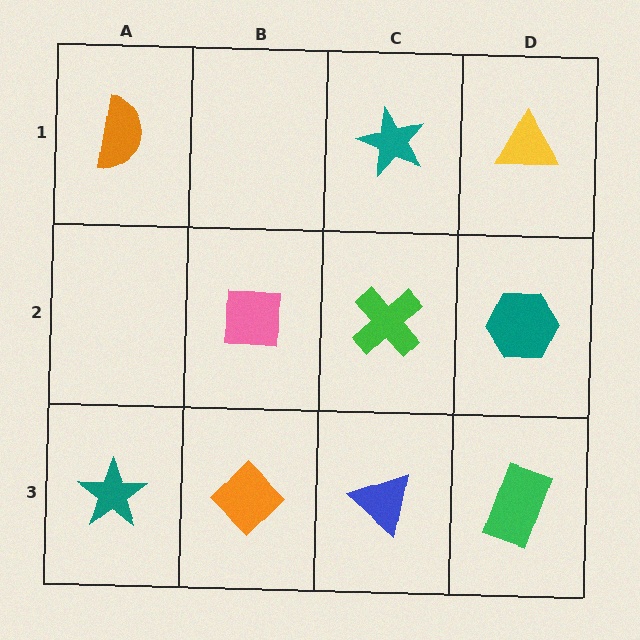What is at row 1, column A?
An orange semicircle.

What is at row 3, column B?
An orange diamond.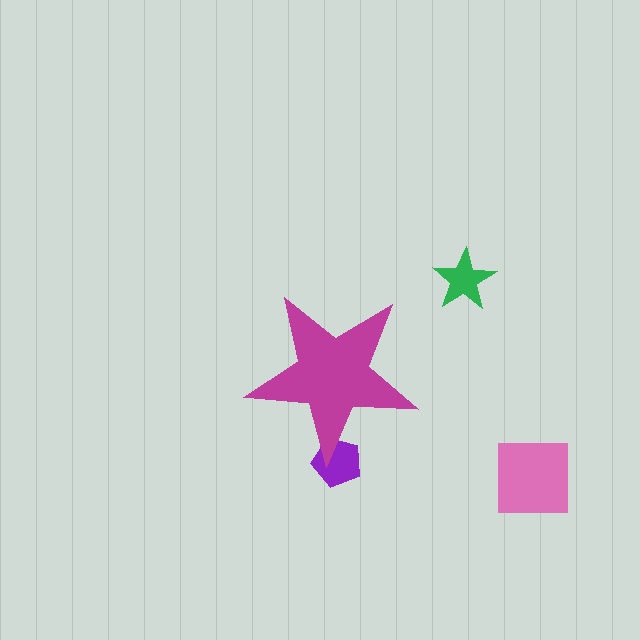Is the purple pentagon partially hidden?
Yes, the purple pentagon is partially hidden behind the magenta star.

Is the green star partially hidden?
No, the green star is fully visible.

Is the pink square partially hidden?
No, the pink square is fully visible.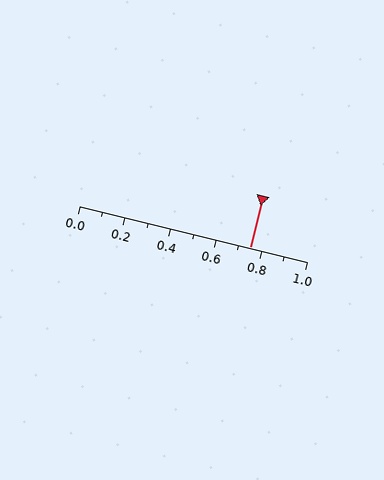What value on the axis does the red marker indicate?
The marker indicates approximately 0.75.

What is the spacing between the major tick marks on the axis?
The major ticks are spaced 0.2 apart.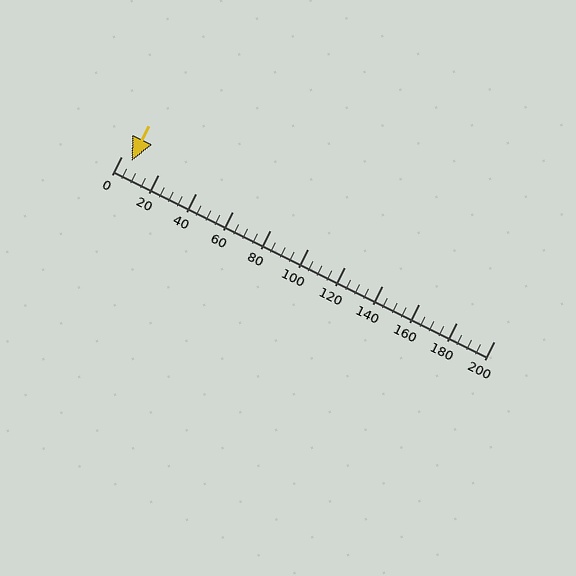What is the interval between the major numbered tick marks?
The major tick marks are spaced 20 units apart.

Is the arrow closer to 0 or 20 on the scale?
The arrow is closer to 0.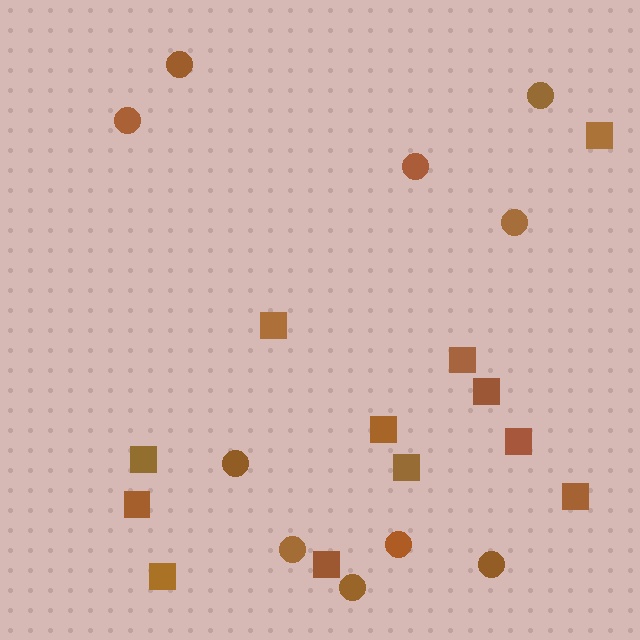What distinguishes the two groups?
There are 2 groups: one group of squares (12) and one group of circles (10).